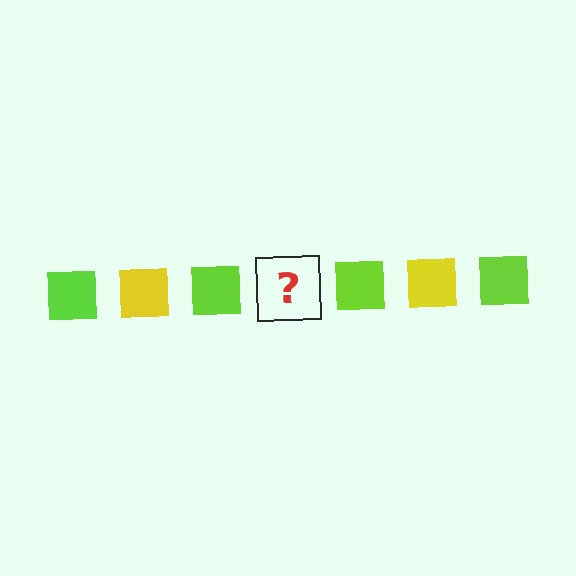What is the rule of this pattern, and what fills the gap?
The rule is that the pattern cycles through lime, yellow squares. The gap should be filled with a yellow square.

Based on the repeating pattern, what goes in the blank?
The blank should be a yellow square.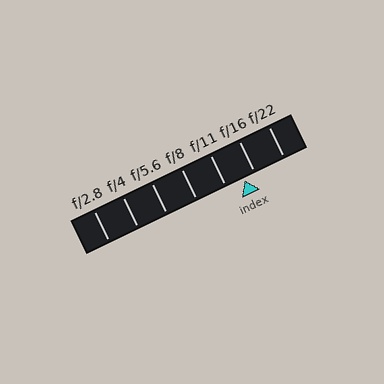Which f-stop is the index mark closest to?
The index mark is closest to f/16.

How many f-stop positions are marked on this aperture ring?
There are 7 f-stop positions marked.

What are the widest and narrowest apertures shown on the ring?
The widest aperture shown is f/2.8 and the narrowest is f/22.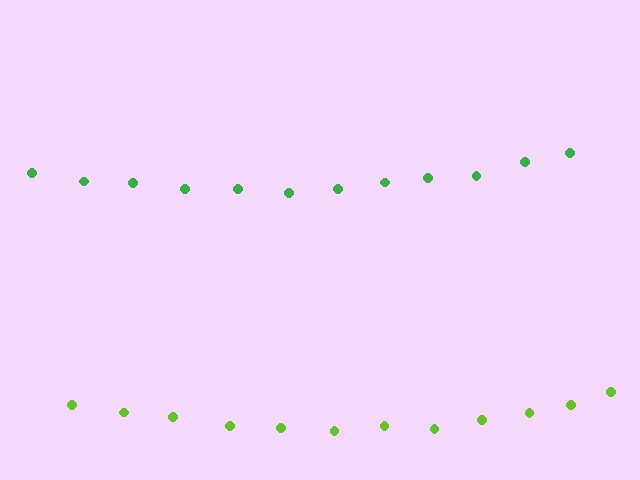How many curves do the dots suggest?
There are 2 distinct paths.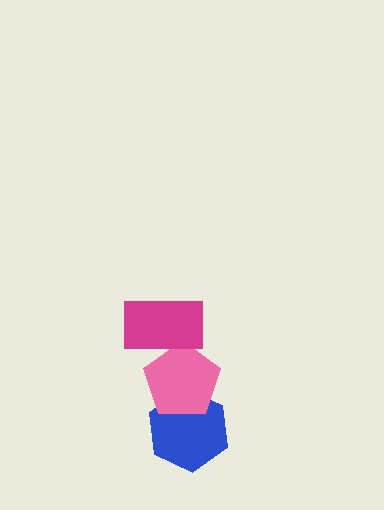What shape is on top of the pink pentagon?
The magenta rectangle is on top of the pink pentagon.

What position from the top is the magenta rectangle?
The magenta rectangle is 1st from the top.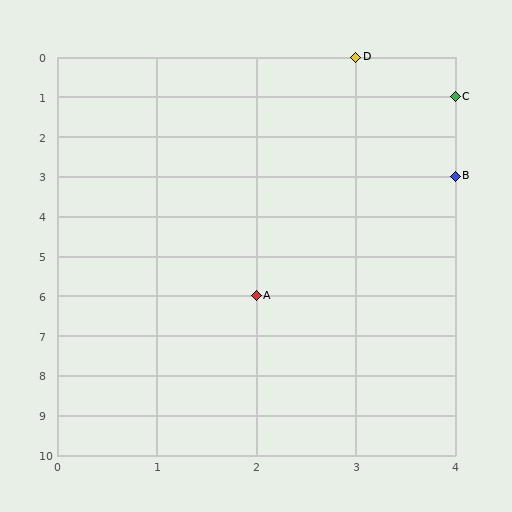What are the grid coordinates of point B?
Point B is at grid coordinates (4, 3).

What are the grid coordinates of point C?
Point C is at grid coordinates (4, 1).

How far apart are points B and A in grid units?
Points B and A are 2 columns and 3 rows apart (about 3.6 grid units diagonally).